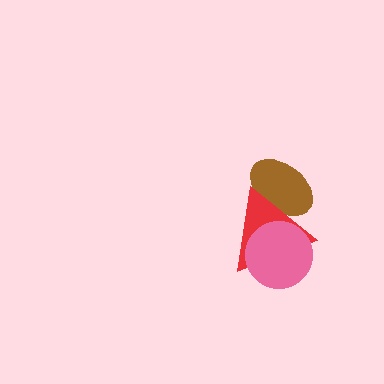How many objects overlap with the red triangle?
2 objects overlap with the red triangle.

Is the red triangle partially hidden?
Yes, it is partially covered by another shape.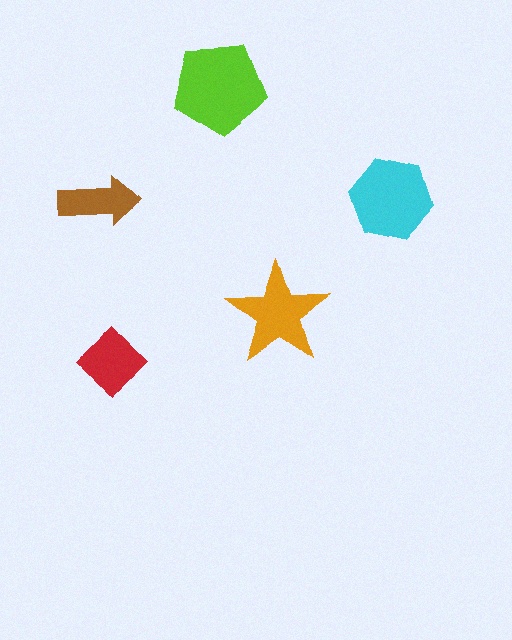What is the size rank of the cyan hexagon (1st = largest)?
2nd.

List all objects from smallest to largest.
The brown arrow, the red diamond, the orange star, the cyan hexagon, the lime pentagon.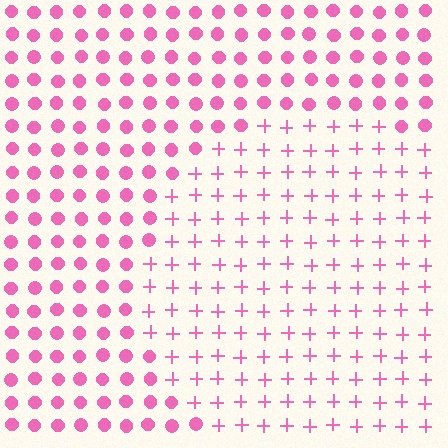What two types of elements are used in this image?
The image uses plus signs inside the circle region and circles outside it.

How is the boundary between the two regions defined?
The boundary is defined by a change in element shape: plus signs inside vs. circles outside. All elements share the same color and spacing.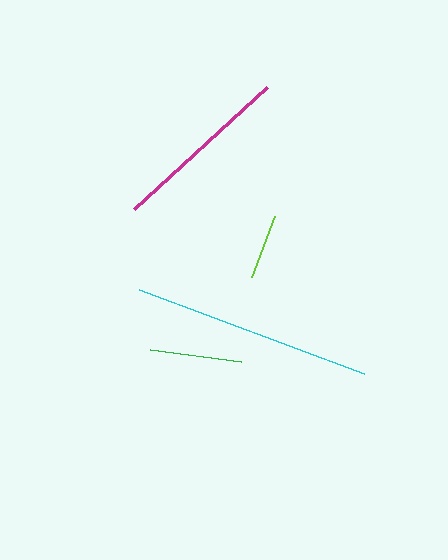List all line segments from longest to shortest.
From longest to shortest: cyan, magenta, green, lime.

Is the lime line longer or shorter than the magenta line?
The magenta line is longer than the lime line.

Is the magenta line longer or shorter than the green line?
The magenta line is longer than the green line.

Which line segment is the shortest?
The lime line is the shortest at approximately 65 pixels.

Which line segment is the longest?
The cyan line is the longest at approximately 240 pixels.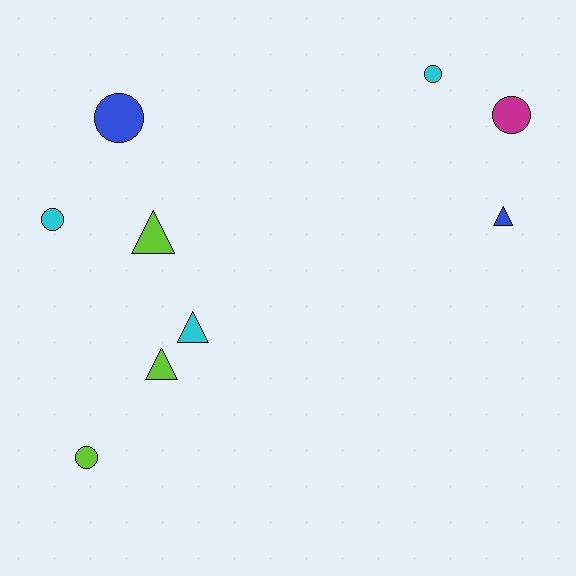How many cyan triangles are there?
There is 1 cyan triangle.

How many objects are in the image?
There are 9 objects.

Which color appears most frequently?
Cyan, with 3 objects.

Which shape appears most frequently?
Circle, with 5 objects.